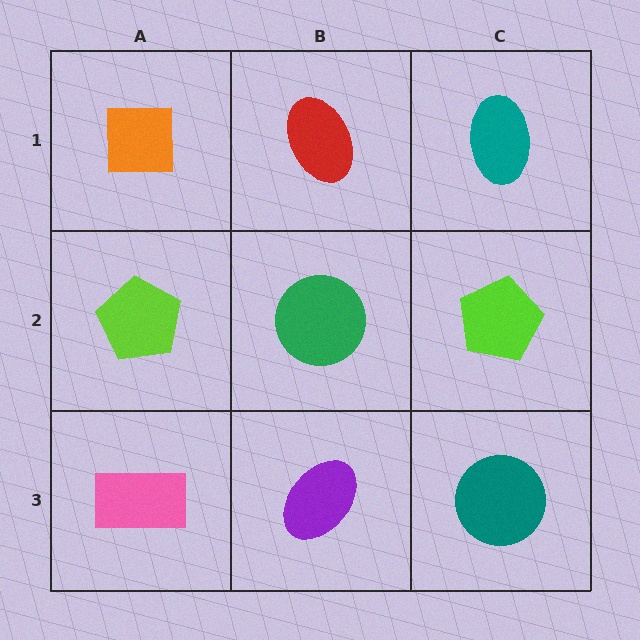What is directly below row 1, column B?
A green circle.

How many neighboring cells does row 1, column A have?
2.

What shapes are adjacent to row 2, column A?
An orange square (row 1, column A), a pink rectangle (row 3, column A), a green circle (row 2, column B).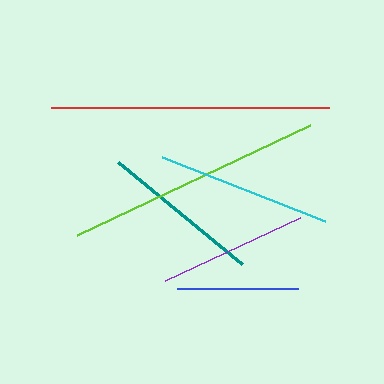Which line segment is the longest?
The red line is the longest at approximately 278 pixels.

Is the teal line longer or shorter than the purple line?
The teal line is longer than the purple line.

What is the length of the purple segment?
The purple segment is approximately 148 pixels long.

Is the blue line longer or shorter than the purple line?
The purple line is longer than the blue line.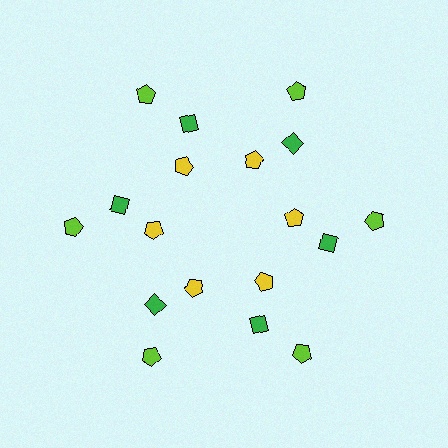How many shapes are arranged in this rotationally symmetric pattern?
There are 18 shapes, arranged in 6 groups of 3.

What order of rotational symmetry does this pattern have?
This pattern has 6-fold rotational symmetry.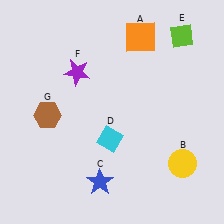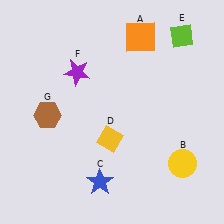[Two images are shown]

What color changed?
The diamond (D) changed from cyan in Image 1 to yellow in Image 2.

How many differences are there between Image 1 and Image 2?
There is 1 difference between the two images.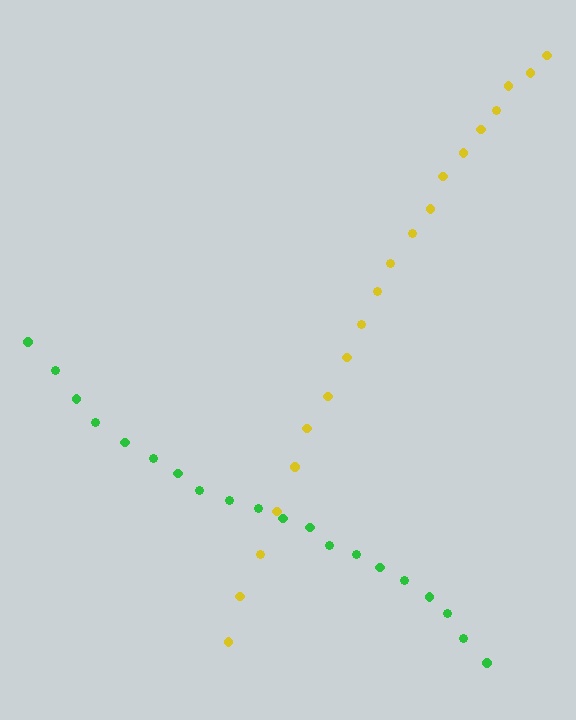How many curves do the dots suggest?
There are 2 distinct paths.